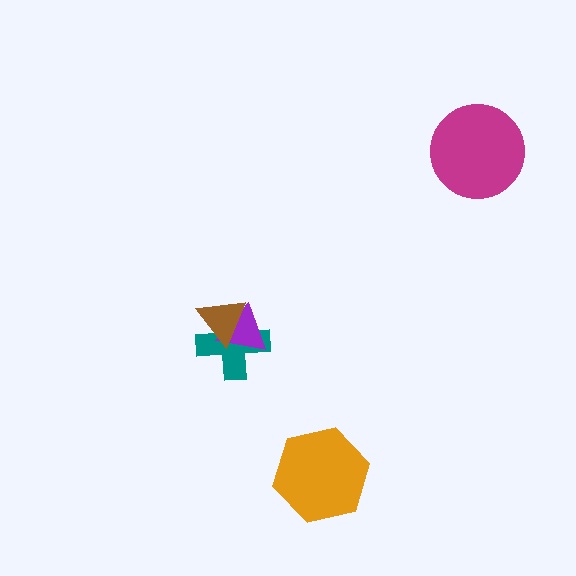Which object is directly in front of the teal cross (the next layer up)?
The purple triangle is directly in front of the teal cross.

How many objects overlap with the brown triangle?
2 objects overlap with the brown triangle.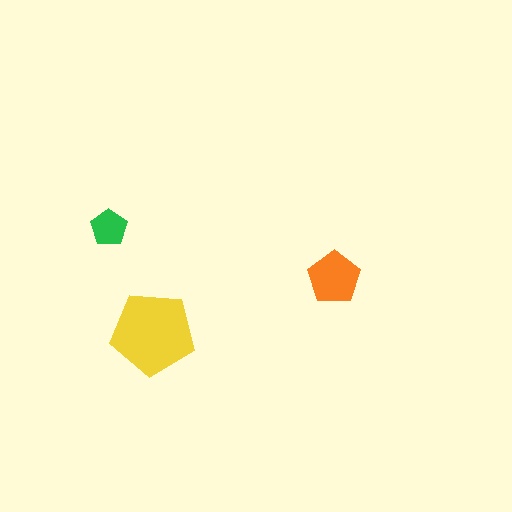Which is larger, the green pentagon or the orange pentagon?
The orange one.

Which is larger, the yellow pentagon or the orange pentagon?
The yellow one.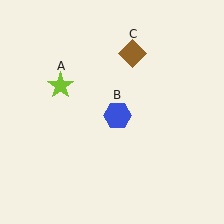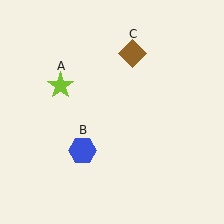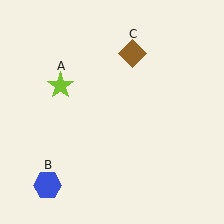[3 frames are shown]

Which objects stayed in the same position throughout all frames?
Lime star (object A) and brown diamond (object C) remained stationary.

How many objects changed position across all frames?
1 object changed position: blue hexagon (object B).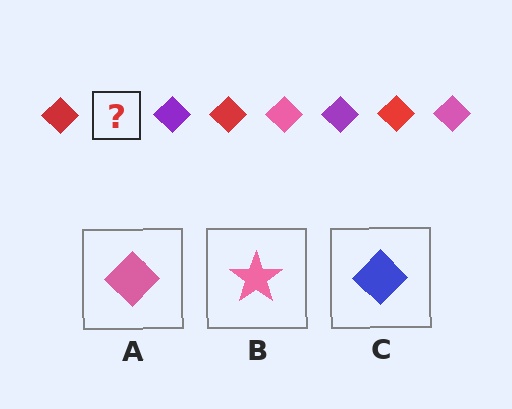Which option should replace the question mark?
Option A.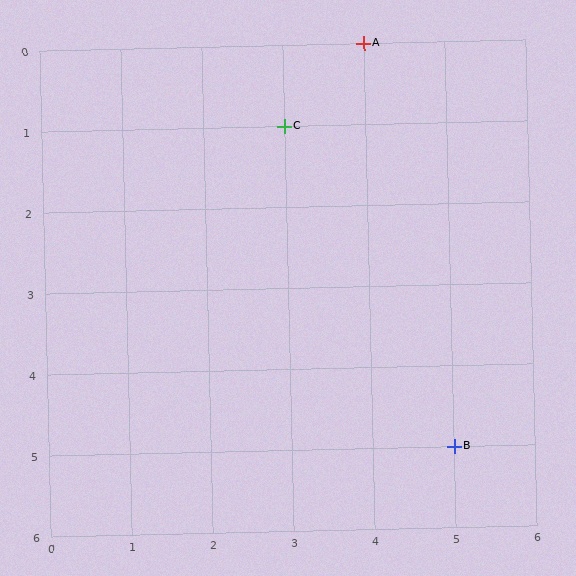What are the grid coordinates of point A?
Point A is at grid coordinates (4, 0).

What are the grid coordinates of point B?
Point B is at grid coordinates (5, 5).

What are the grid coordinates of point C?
Point C is at grid coordinates (3, 1).